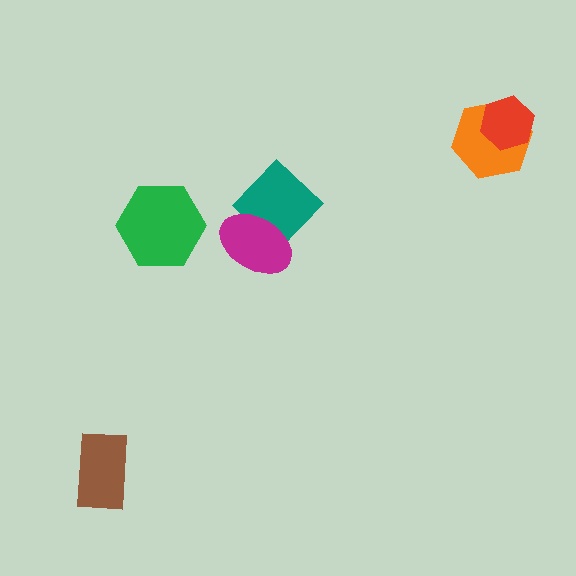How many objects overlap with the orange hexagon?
1 object overlaps with the orange hexagon.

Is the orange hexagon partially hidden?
Yes, it is partially covered by another shape.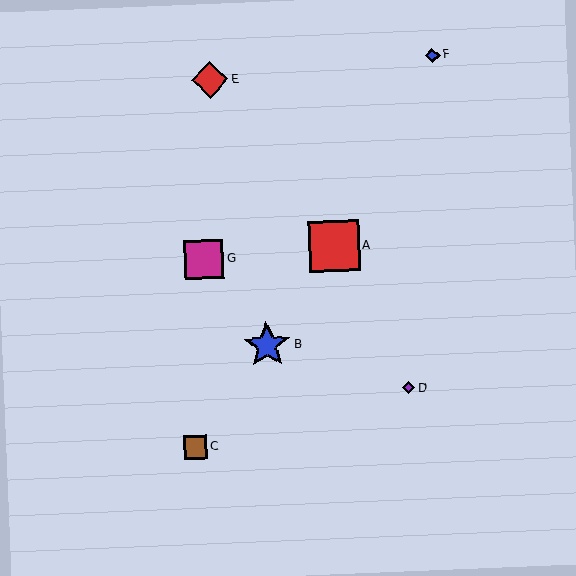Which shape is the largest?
The red square (labeled A) is the largest.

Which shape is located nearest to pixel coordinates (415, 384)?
The purple diamond (labeled D) at (409, 388) is nearest to that location.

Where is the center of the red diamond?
The center of the red diamond is at (210, 80).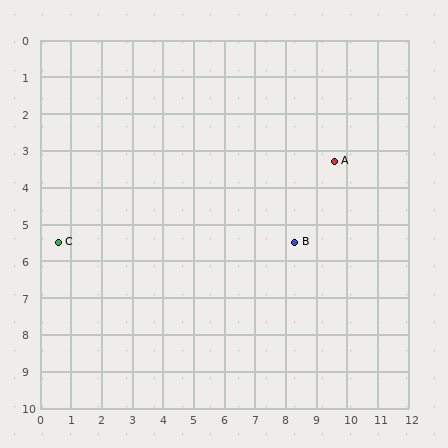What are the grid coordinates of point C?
Point C is at approximately (0.6, 5.5).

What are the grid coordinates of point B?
Point B is at approximately (8.3, 5.5).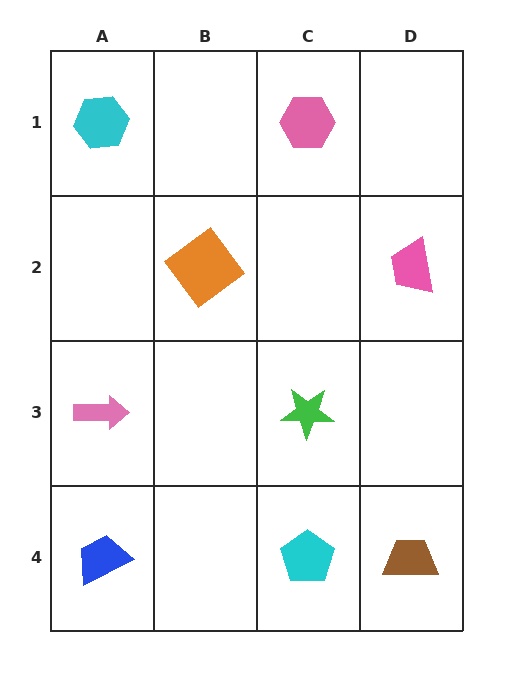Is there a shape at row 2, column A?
No, that cell is empty.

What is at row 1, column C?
A pink hexagon.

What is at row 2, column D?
A pink trapezoid.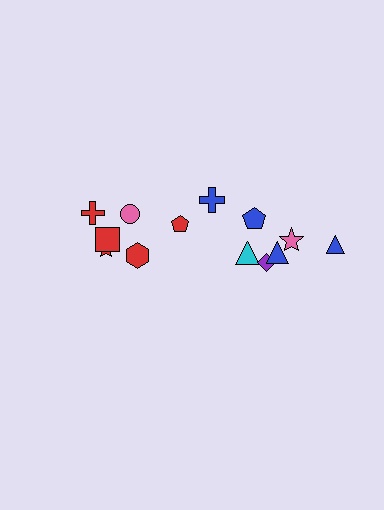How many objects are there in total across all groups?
There are 14 objects.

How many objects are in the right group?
There are 8 objects.